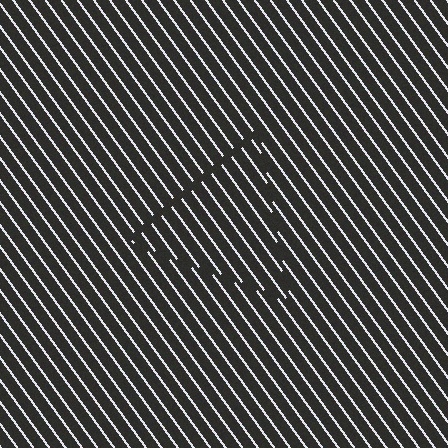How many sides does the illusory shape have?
3 sides — the line-ends trace a triangle.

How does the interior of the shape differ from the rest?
The interior of the shape contains the same grating, shifted by half a period — the contour is defined by the phase discontinuity where line-ends from the inner and outer gratings abut.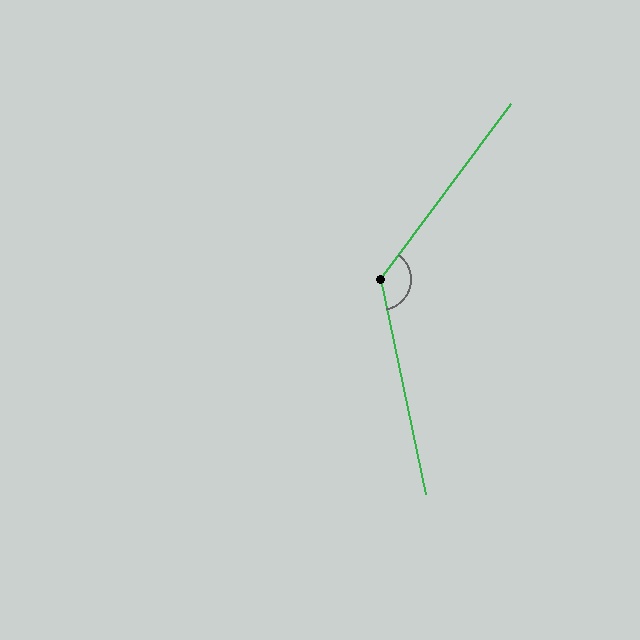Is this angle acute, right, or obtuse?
It is obtuse.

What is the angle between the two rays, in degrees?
Approximately 132 degrees.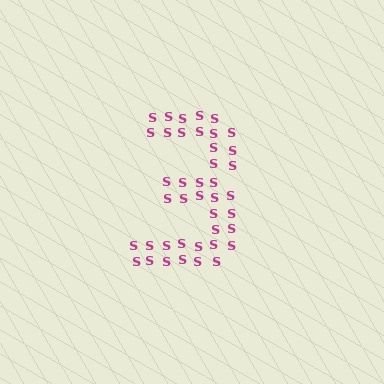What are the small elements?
The small elements are letter S's.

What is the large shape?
The large shape is the digit 3.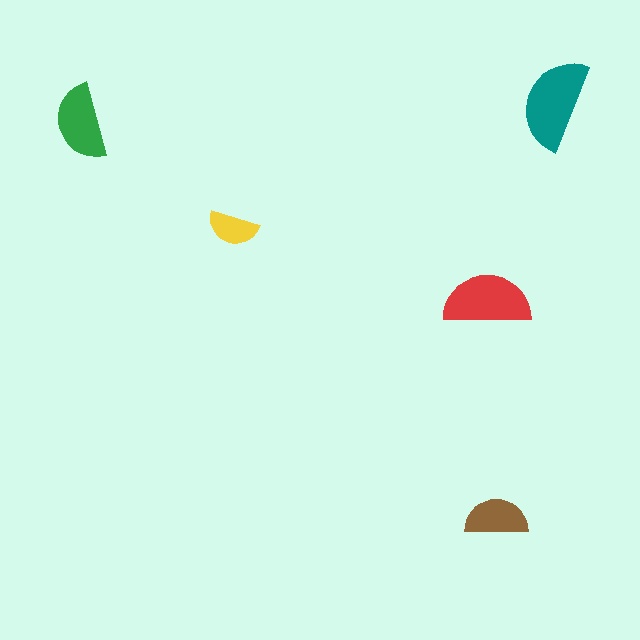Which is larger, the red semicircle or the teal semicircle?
The teal one.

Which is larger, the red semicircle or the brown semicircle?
The red one.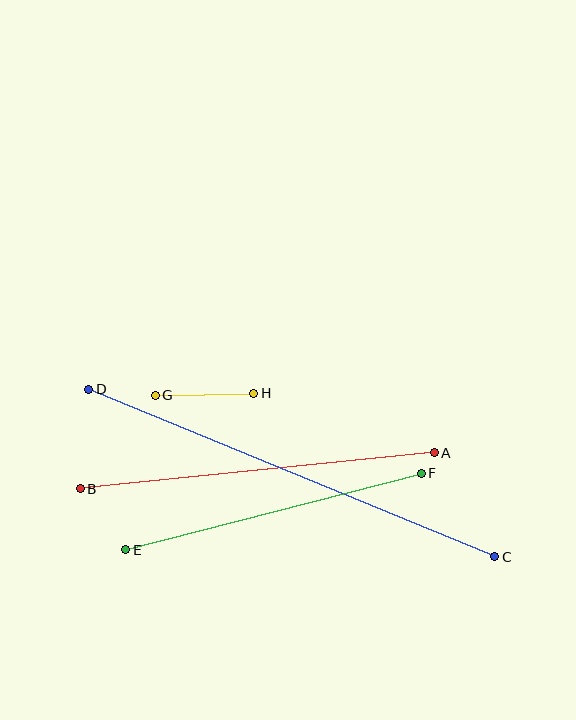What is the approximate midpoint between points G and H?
The midpoint is at approximately (204, 394) pixels.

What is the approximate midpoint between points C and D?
The midpoint is at approximately (292, 473) pixels.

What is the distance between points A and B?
The distance is approximately 356 pixels.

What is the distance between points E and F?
The distance is approximately 305 pixels.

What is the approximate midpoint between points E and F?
The midpoint is at approximately (274, 511) pixels.